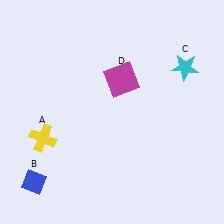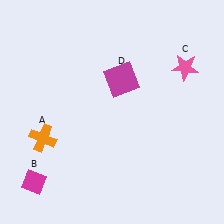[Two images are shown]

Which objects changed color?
A changed from yellow to orange. B changed from blue to magenta. C changed from cyan to pink.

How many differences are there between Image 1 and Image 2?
There are 3 differences between the two images.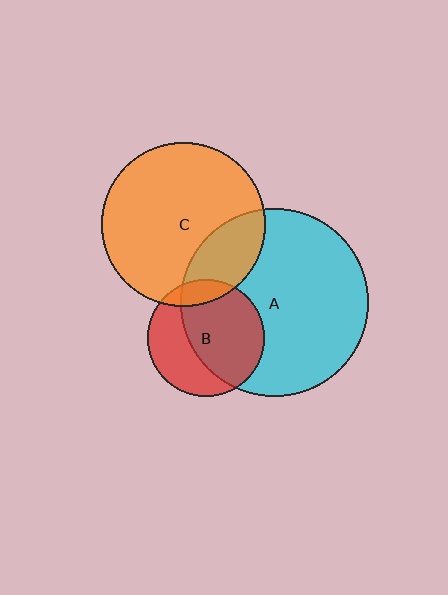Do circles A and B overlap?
Yes.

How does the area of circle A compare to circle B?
Approximately 2.6 times.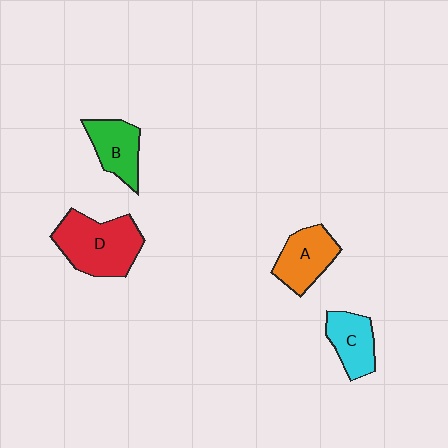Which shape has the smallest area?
Shape C (cyan).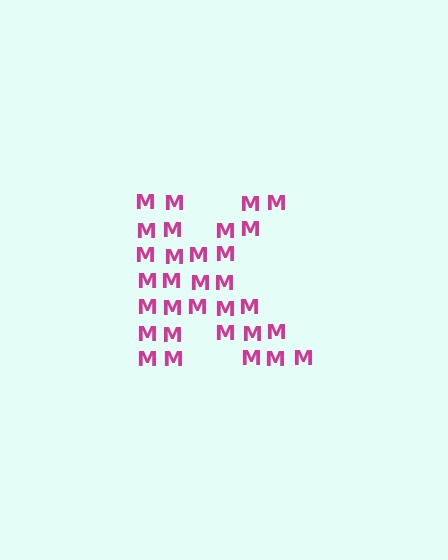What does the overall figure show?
The overall figure shows the letter K.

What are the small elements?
The small elements are letter M's.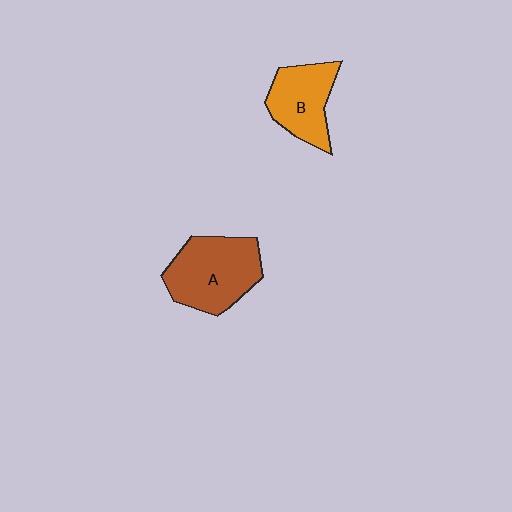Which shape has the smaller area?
Shape B (orange).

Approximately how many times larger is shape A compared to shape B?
Approximately 1.3 times.